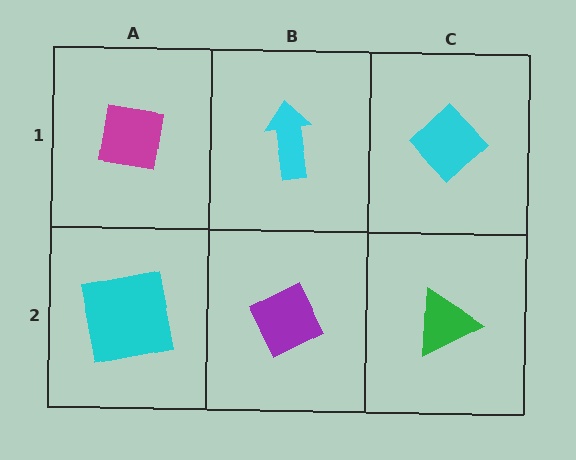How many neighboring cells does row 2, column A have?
2.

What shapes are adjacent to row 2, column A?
A magenta square (row 1, column A), a purple diamond (row 2, column B).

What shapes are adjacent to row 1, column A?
A cyan square (row 2, column A), a cyan arrow (row 1, column B).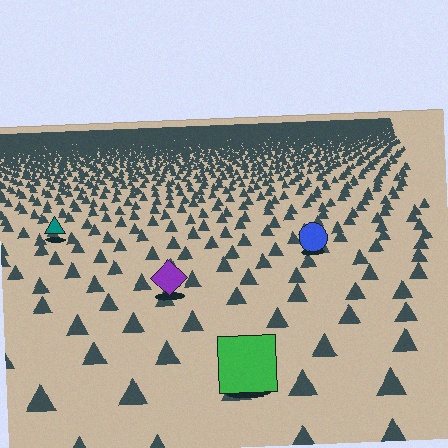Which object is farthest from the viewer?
The teal triangle is farthest from the viewer. It appears smaller and the ground texture around it is denser.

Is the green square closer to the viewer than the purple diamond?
Yes. The green square is closer — you can tell from the texture gradient: the ground texture is coarser near it.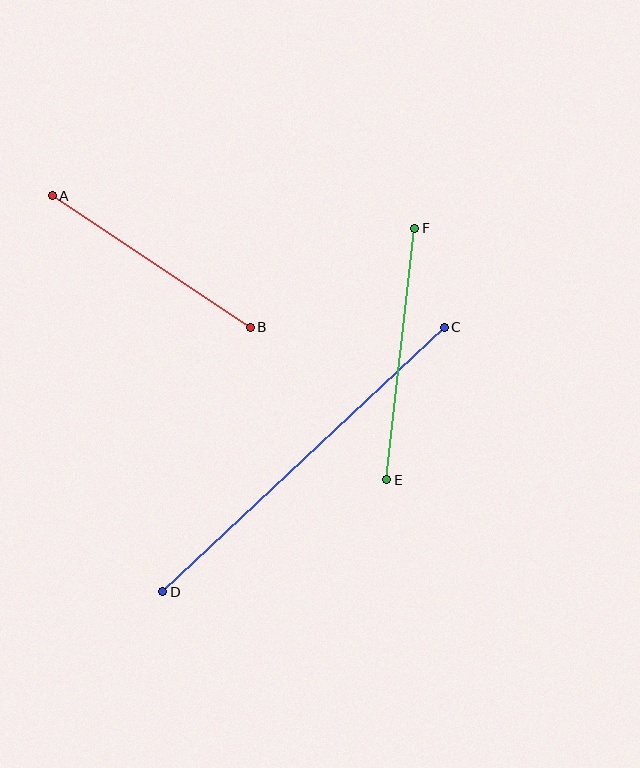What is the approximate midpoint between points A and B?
The midpoint is at approximately (151, 261) pixels.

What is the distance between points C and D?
The distance is approximately 386 pixels.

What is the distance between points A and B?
The distance is approximately 238 pixels.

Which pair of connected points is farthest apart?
Points C and D are farthest apart.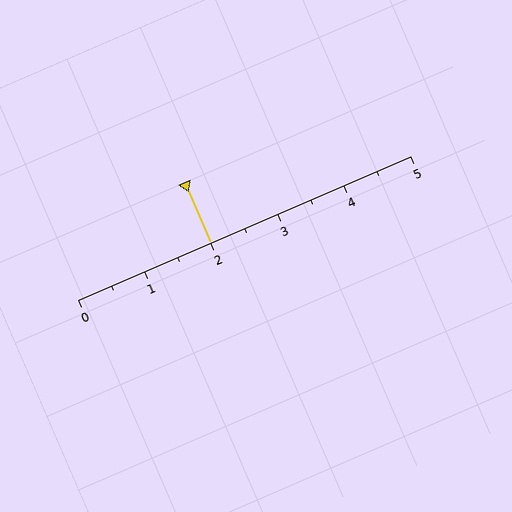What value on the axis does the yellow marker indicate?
The marker indicates approximately 2.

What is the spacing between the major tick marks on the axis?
The major ticks are spaced 1 apart.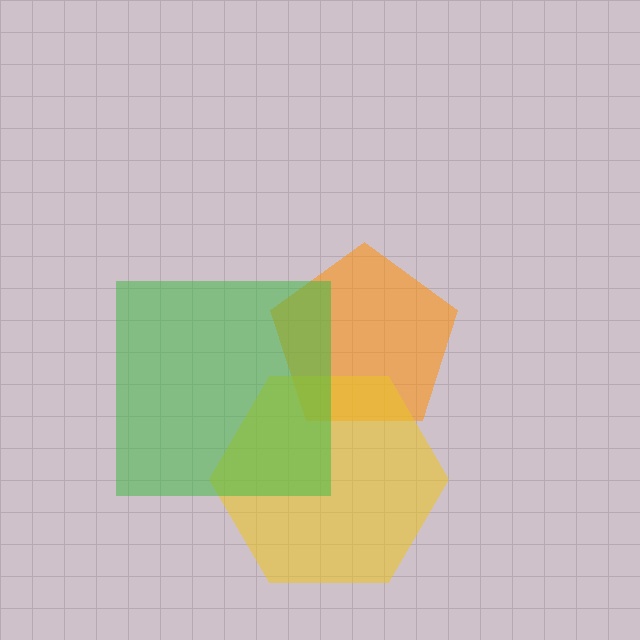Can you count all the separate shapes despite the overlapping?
Yes, there are 3 separate shapes.